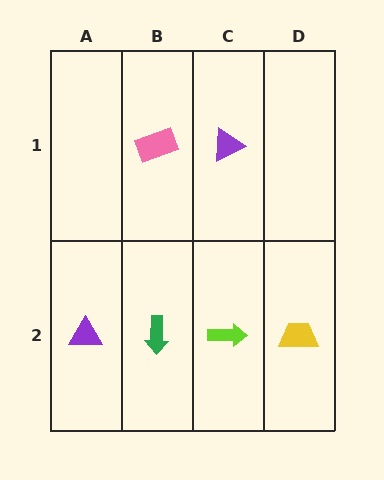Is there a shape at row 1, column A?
No, that cell is empty.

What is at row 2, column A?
A purple triangle.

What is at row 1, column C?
A purple triangle.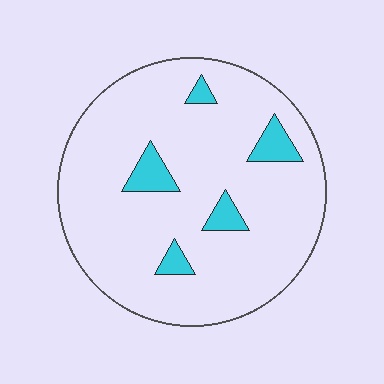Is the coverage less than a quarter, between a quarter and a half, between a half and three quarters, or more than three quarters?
Less than a quarter.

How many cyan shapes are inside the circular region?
5.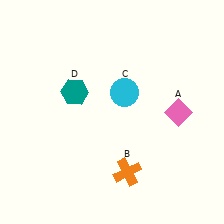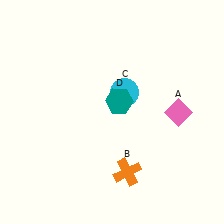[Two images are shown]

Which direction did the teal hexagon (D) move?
The teal hexagon (D) moved right.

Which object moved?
The teal hexagon (D) moved right.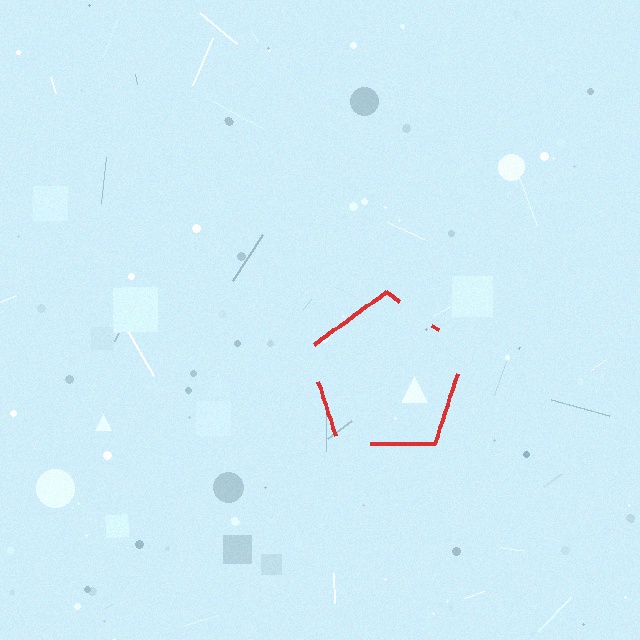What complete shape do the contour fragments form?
The contour fragments form a pentagon.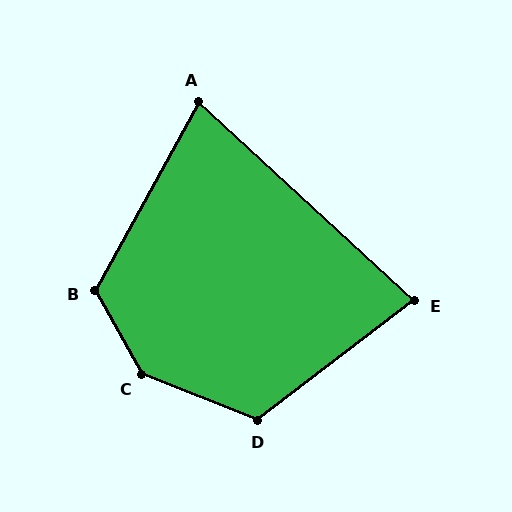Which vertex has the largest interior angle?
C, at approximately 141 degrees.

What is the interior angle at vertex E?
Approximately 80 degrees (acute).